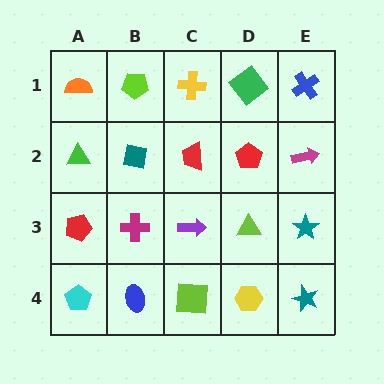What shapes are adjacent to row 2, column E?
A blue cross (row 1, column E), a teal star (row 3, column E), a red pentagon (row 2, column D).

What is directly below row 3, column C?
A lime square.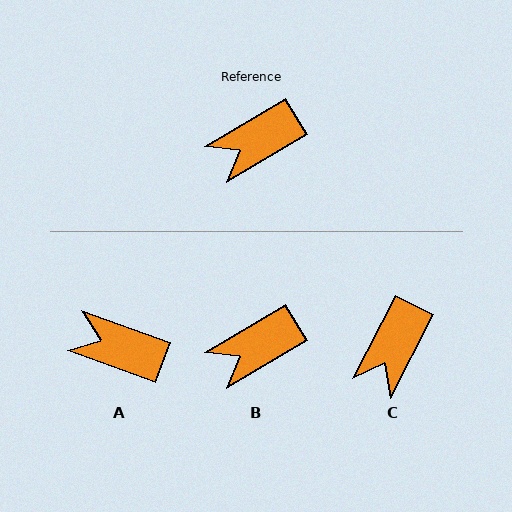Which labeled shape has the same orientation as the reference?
B.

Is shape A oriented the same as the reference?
No, it is off by about 51 degrees.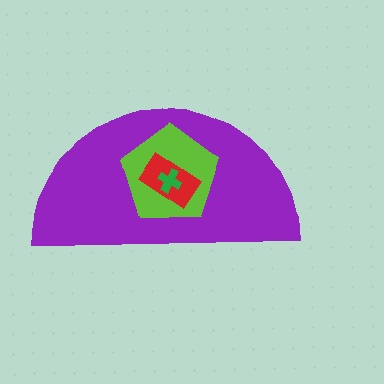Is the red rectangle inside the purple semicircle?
Yes.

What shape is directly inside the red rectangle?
The green cross.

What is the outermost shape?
The purple semicircle.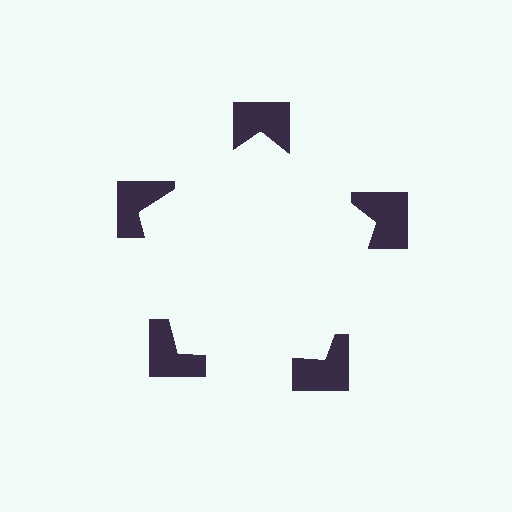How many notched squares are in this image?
There are 5 — one at each vertex of the illusory pentagon.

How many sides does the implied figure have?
5 sides.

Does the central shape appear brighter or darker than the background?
It typically appears slightly brighter than the background, even though no actual brightness change is drawn.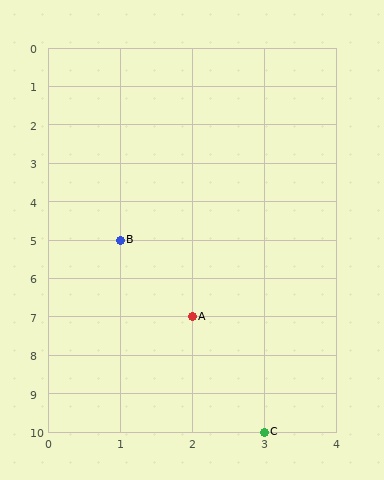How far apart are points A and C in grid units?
Points A and C are 1 column and 3 rows apart (about 3.2 grid units diagonally).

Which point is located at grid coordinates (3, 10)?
Point C is at (3, 10).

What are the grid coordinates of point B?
Point B is at grid coordinates (1, 5).